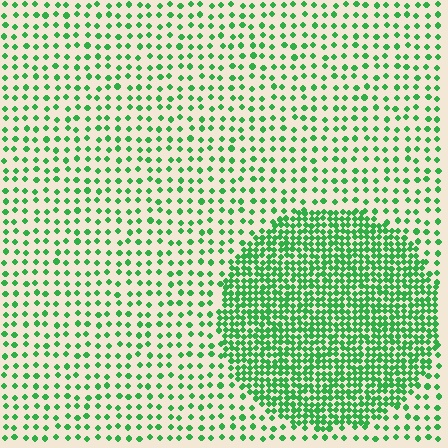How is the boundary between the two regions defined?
The boundary is defined by a change in element density (approximately 2.8x ratio). All elements are the same color, size, and shape.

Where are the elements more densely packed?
The elements are more densely packed inside the circle boundary.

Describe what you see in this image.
The image contains small green elements arranged at two different densities. A circle-shaped region is visible where the elements are more densely packed than the surrounding area.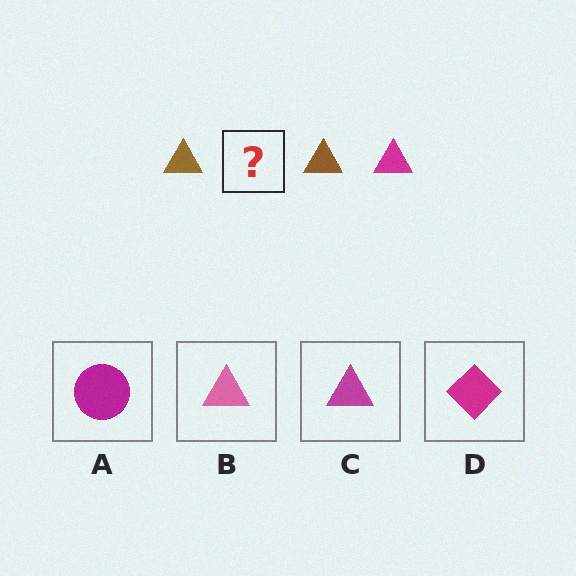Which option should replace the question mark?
Option C.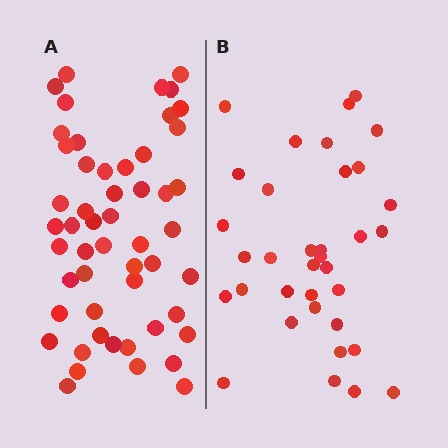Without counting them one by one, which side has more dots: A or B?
Region A (the left region) has more dots.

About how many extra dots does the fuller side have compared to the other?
Region A has approximately 15 more dots than region B.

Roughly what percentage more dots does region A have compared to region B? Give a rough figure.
About 50% more.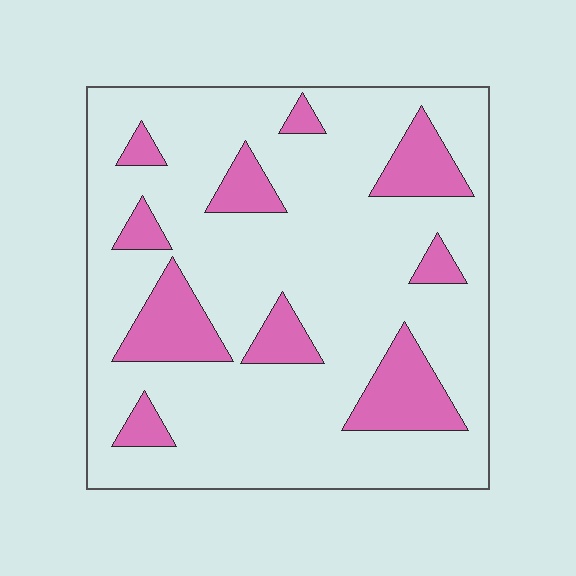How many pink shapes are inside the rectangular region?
10.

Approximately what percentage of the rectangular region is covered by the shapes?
Approximately 20%.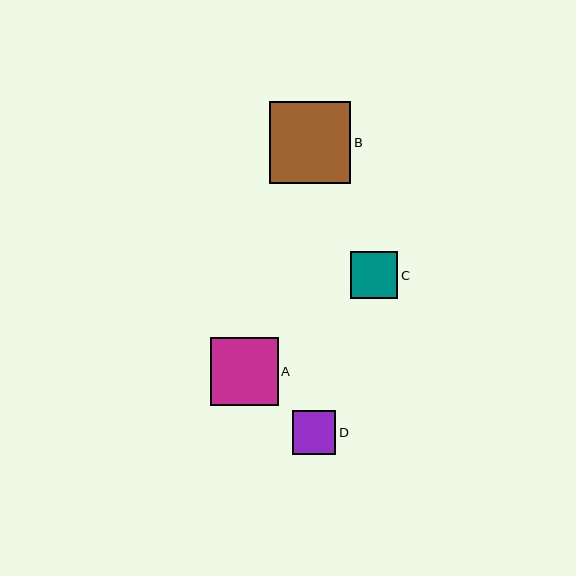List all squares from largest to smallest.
From largest to smallest: B, A, C, D.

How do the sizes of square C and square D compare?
Square C and square D are approximately the same size.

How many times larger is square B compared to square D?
Square B is approximately 1.9 times the size of square D.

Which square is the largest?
Square B is the largest with a size of approximately 81 pixels.